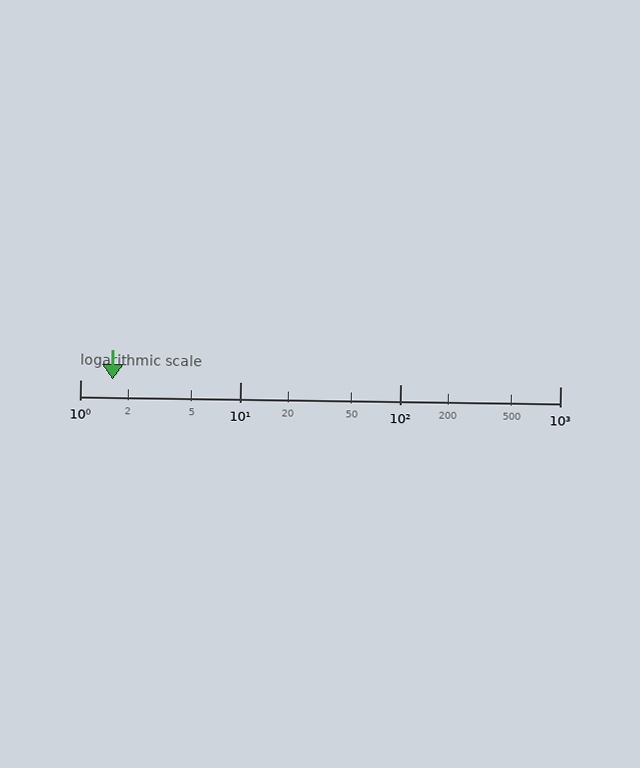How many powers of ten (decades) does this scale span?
The scale spans 3 decades, from 1 to 1000.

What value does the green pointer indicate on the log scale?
The pointer indicates approximately 1.6.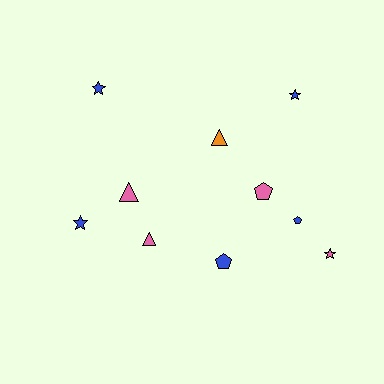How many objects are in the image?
There are 10 objects.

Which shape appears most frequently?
Star, with 4 objects.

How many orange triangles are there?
There is 1 orange triangle.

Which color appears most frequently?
Blue, with 5 objects.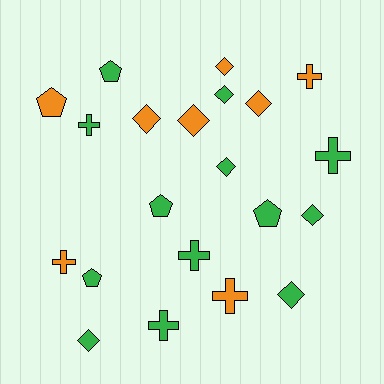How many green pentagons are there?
There are 4 green pentagons.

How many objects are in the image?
There are 21 objects.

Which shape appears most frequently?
Diamond, with 9 objects.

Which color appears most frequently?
Green, with 13 objects.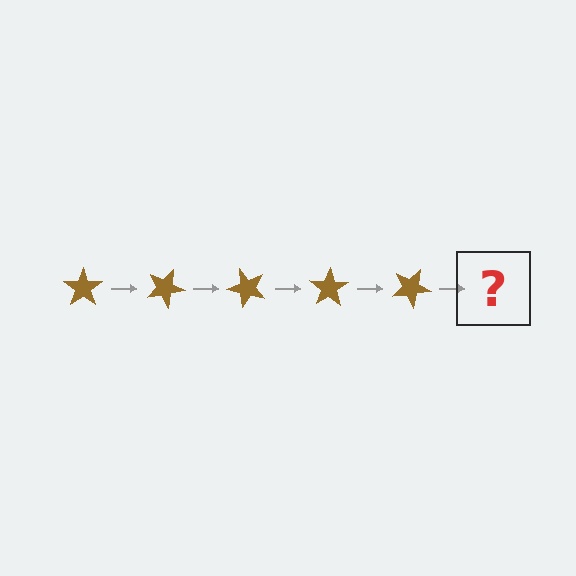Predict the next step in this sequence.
The next step is a brown star rotated 125 degrees.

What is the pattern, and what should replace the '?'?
The pattern is that the star rotates 25 degrees each step. The '?' should be a brown star rotated 125 degrees.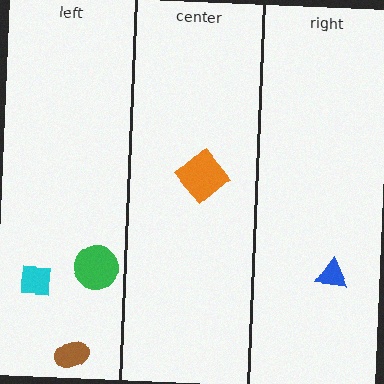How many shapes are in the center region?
1.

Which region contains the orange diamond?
The center region.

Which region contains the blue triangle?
The right region.